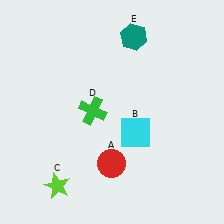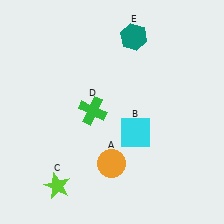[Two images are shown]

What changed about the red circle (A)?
In Image 1, A is red. In Image 2, it changed to orange.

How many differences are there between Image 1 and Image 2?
There is 1 difference between the two images.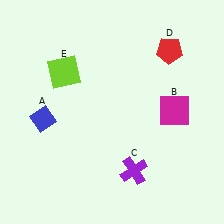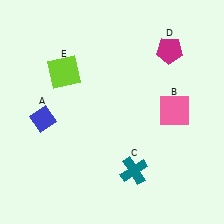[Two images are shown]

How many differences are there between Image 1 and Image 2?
There are 3 differences between the two images.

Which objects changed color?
B changed from magenta to pink. C changed from purple to teal. D changed from red to magenta.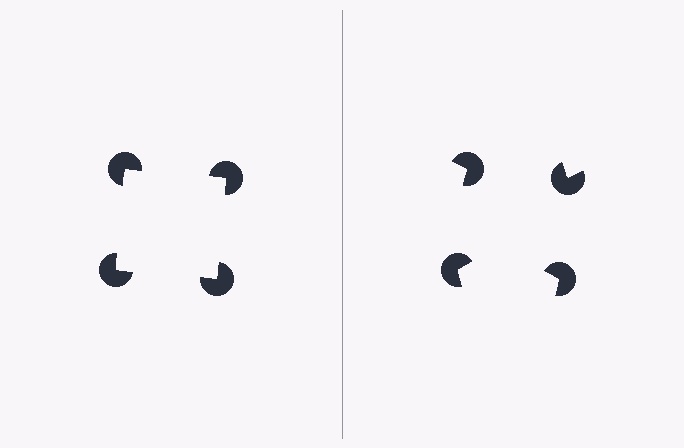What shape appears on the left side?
An illusory square.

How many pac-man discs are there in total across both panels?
8 — 4 on each side.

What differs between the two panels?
The pac-man discs are positioned identically on both sides; only the wedge orientations differ. On the left they align to a square; on the right they are misaligned.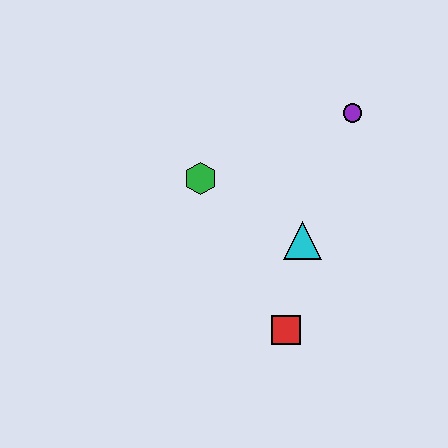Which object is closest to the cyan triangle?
The red square is closest to the cyan triangle.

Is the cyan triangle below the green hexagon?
Yes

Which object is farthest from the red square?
The purple circle is farthest from the red square.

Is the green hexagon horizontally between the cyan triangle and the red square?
No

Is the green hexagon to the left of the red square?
Yes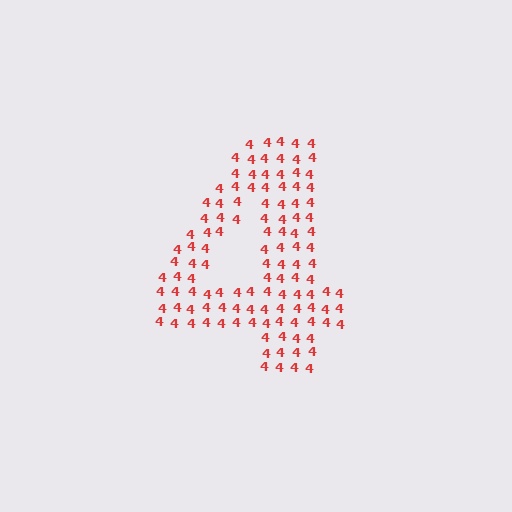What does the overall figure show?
The overall figure shows the digit 4.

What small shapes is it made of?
It is made of small digit 4's.